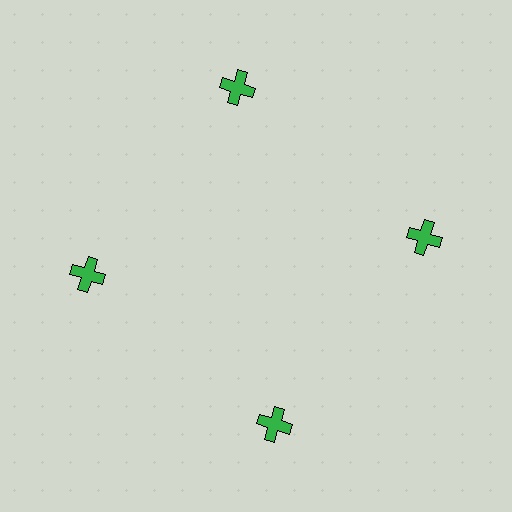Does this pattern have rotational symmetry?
Yes, this pattern has 4-fold rotational symmetry. It looks the same after rotating 90 degrees around the center.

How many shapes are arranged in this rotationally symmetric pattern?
There are 4 shapes, arranged in 4 groups of 1.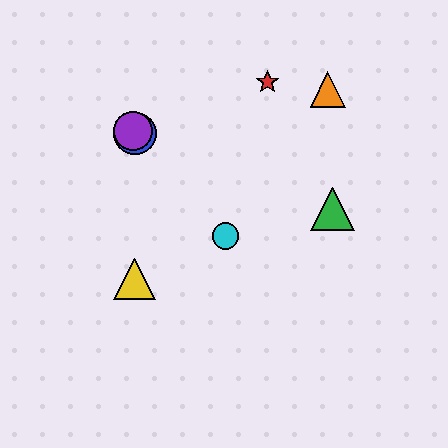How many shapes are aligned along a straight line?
3 shapes (the blue circle, the purple circle, the cyan circle) are aligned along a straight line.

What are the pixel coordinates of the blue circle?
The blue circle is at (135, 134).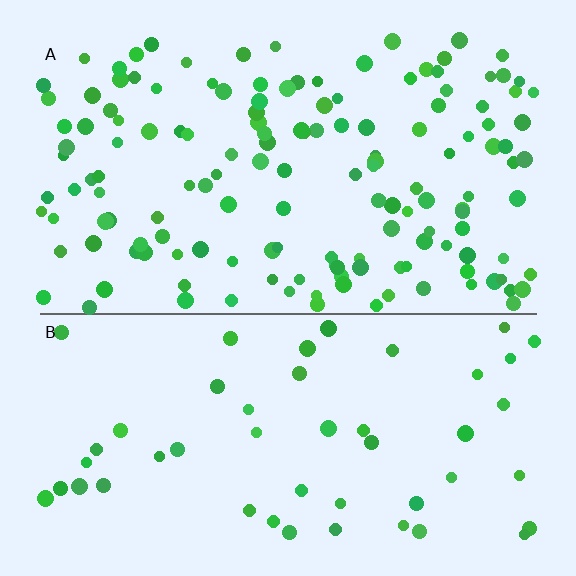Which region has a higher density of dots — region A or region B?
A (the top).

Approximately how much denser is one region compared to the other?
Approximately 3.0× — region A over region B.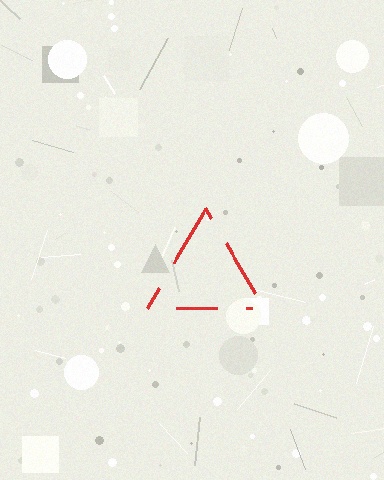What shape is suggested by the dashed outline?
The dashed outline suggests a triangle.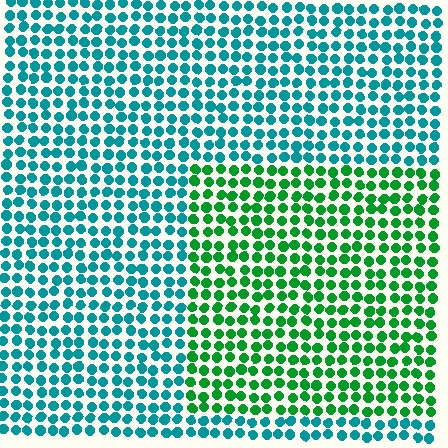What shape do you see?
I see a rectangle.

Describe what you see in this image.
The image is filled with small teal elements in a uniform arrangement. A rectangle-shaped region is visible where the elements are tinted to a slightly different hue, forming a subtle color boundary.